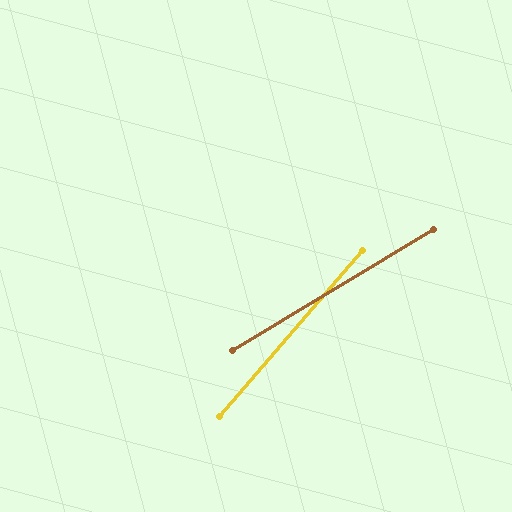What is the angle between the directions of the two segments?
Approximately 18 degrees.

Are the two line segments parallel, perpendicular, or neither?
Neither parallel nor perpendicular — they differ by about 18°.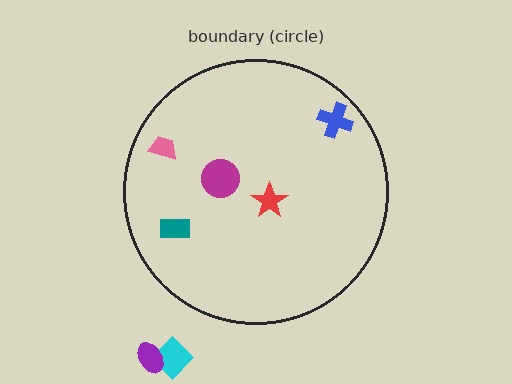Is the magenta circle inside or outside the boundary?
Inside.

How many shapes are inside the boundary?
5 inside, 2 outside.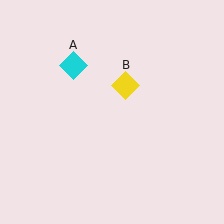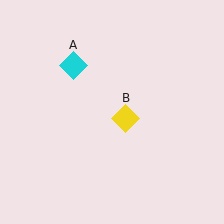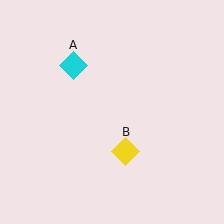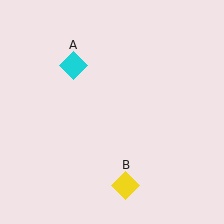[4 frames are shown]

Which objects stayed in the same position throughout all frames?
Cyan diamond (object A) remained stationary.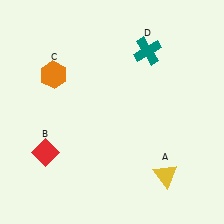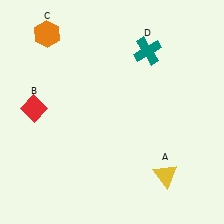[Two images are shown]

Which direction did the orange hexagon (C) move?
The orange hexagon (C) moved up.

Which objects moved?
The objects that moved are: the red diamond (B), the orange hexagon (C).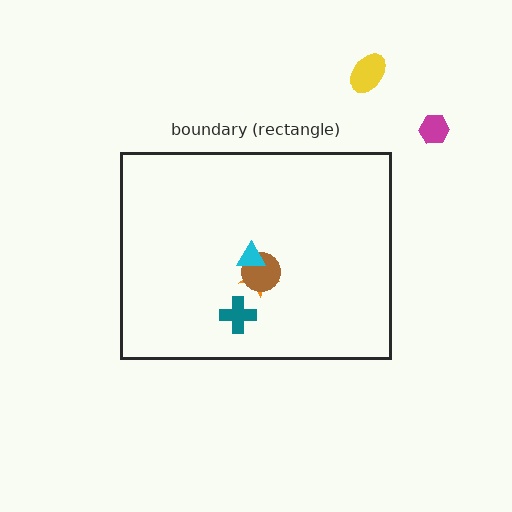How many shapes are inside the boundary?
4 inside, 2 outside.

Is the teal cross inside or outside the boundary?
Inside.